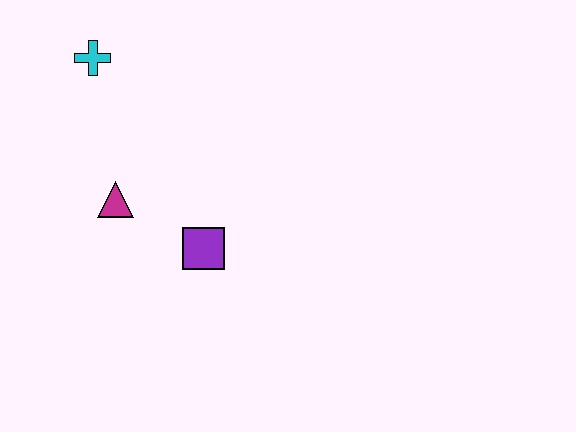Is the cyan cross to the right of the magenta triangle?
No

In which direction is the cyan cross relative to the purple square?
The cyan cross is above the purple square.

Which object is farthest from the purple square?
The cyan cross is farthest from the purple square.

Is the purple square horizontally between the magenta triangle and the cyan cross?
No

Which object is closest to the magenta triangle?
The purple square is closest to the magenta triangle.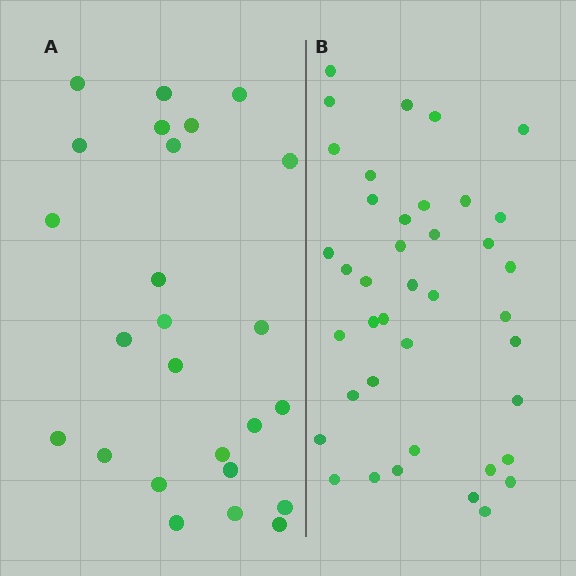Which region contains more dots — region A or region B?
Region B (the right region) has more dots.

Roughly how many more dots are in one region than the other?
Region B has approximately 15 more dots than region A.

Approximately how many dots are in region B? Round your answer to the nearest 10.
About 40 dots.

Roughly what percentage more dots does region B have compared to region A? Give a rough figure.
About 60% more.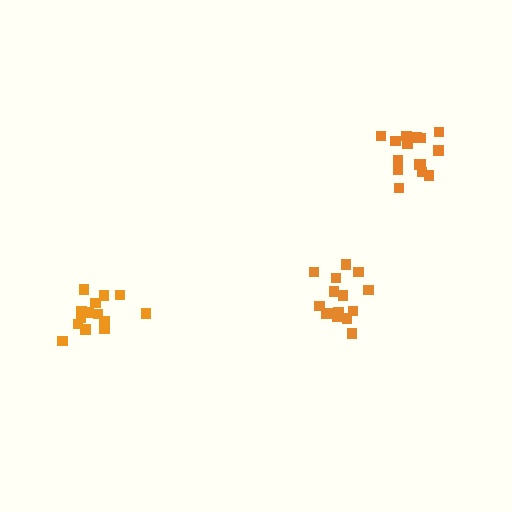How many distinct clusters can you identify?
There are 3 distinct clusters.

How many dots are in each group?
Group 1: 15 dots, Group 2: 15 dots, Group 3: 14 dots (44 total).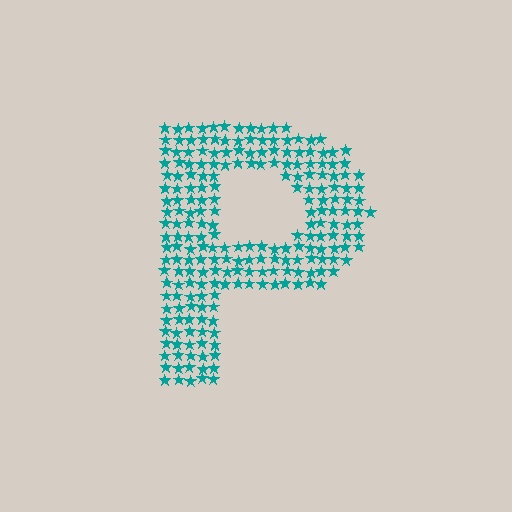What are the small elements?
The small elements are stars.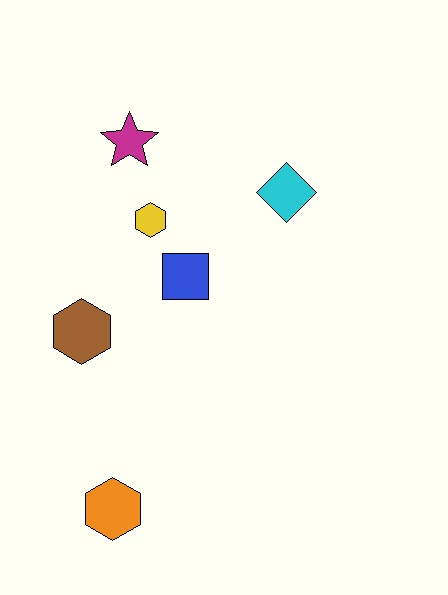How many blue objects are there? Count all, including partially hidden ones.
There is 1 blue object.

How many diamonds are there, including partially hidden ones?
There is 1 diamond.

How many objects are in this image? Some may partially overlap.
There are 6 objects.